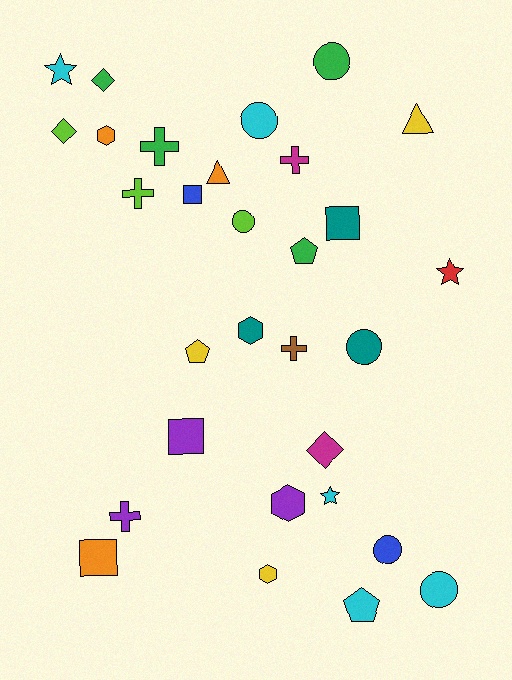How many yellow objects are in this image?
There are 3 yellow objects.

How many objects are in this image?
There are 30 objects.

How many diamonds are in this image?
There are 3 diamonds.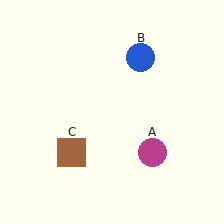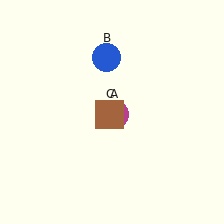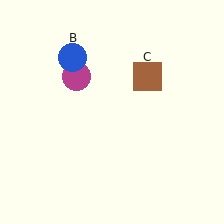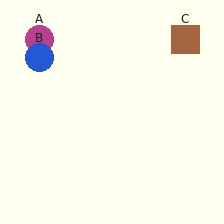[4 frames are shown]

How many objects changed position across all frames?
3 objects changed position: magenta circle (object A), blue circle (object B), brown square (object C).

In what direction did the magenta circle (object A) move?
The magenta circle (object A) moved up and to the left.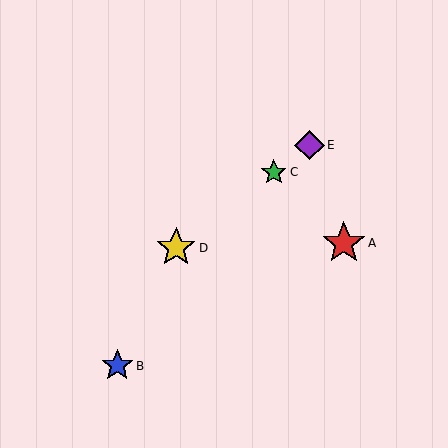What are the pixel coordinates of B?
Object B is at (117, 366).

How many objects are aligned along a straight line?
3 objects (C, D, E) are aligned along a straight line.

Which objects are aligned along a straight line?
Objects C, D, E are aligned along a straight line.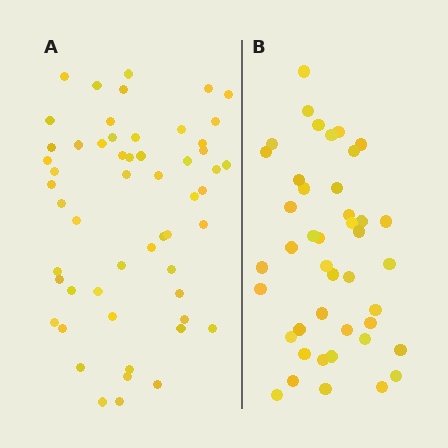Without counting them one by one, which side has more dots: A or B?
Region A (the left region) has more dots.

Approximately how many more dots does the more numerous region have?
Region A has roughly 12 or so more dots than region B.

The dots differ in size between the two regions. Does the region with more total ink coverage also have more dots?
No. Region B has more total ink coverage because its dots are larger, but region A actually contains more individual dots. Total area can be misleading — the number of items is what matters here.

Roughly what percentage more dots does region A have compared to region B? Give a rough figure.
About 30% more.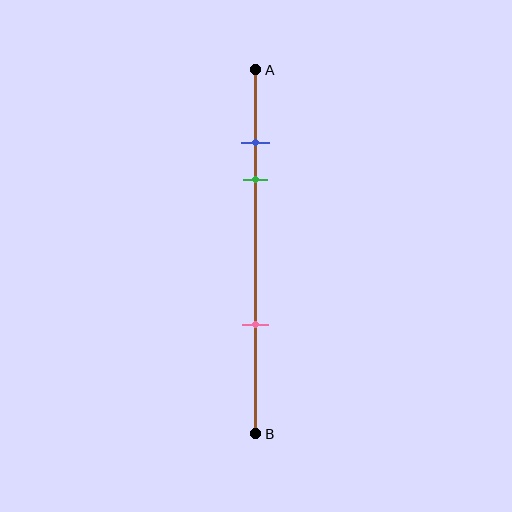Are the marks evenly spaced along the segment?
No, the marks are not evenly spaced.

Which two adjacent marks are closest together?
The blue and green marks are the closest adjacent pair.